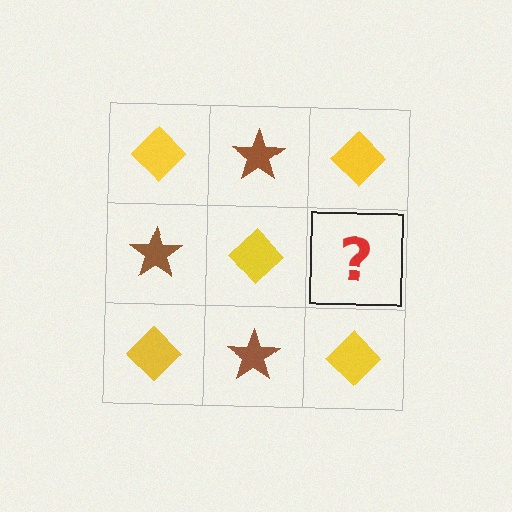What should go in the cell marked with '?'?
The missing cell should contain a brown star.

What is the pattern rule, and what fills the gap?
The rule is that it alternates yellow diamond and brown star in a checkerboard pattern. The gap should be filled with a brown star.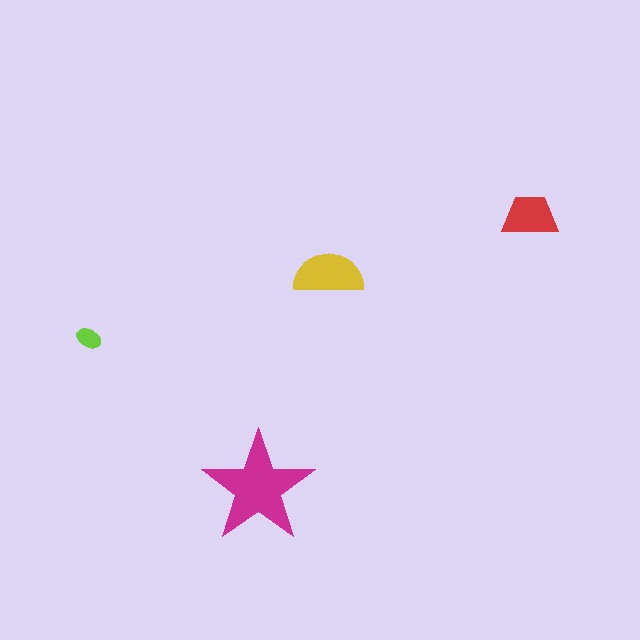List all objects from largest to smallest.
The magenta star, the yellow semicircle, the red trapezoid, the lime ellipse.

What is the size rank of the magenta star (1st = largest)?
1st.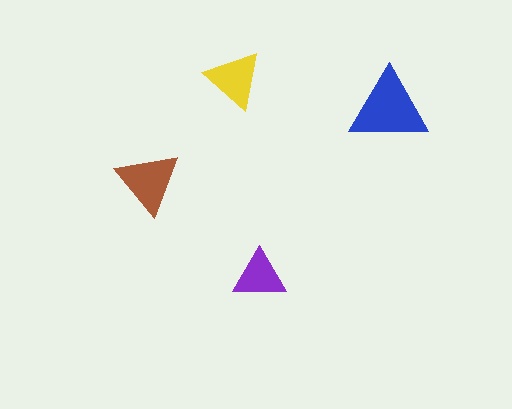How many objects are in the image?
There are 4 objects in the image.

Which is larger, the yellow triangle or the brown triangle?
The brown one.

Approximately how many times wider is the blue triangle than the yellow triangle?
About 1.5 times wider.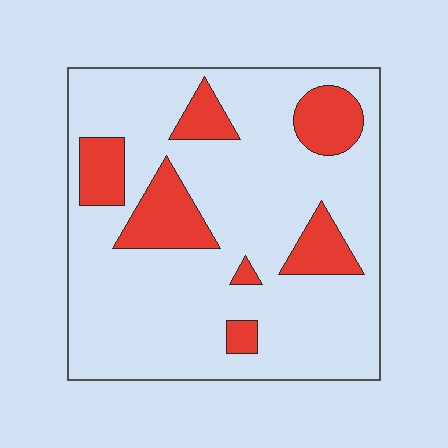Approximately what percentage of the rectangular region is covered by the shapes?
Approximately 20%.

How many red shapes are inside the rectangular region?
7.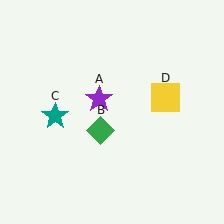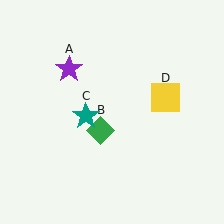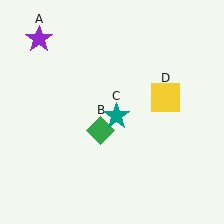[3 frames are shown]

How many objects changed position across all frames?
2 objects changed position: purple star (object A), teal star (object C).